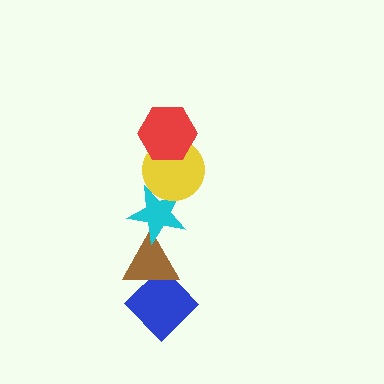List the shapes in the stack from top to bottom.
From top to bottom: the red hexagon, the yellow circle, the cyan star, the brown triangle, the blue diamond.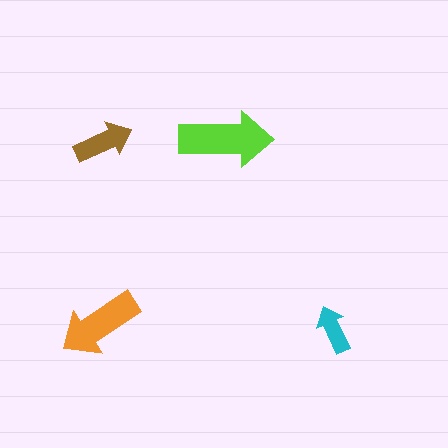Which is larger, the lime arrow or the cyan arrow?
The lime one.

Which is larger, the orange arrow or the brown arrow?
The orange one.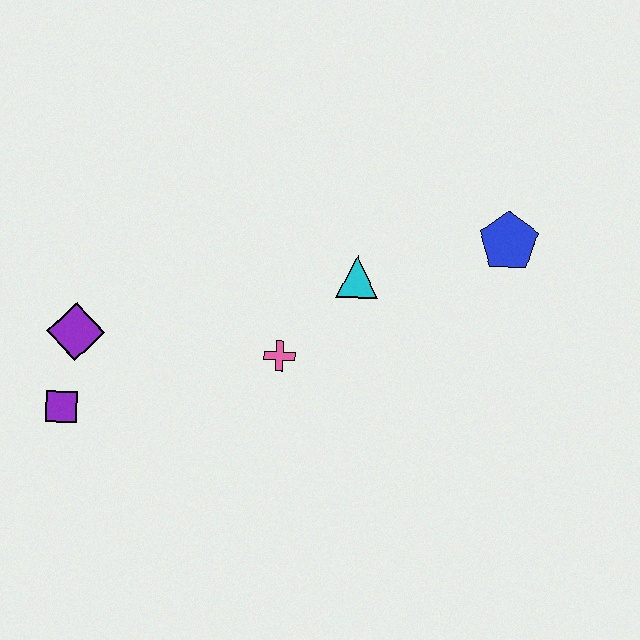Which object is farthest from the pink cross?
The blue pentagon is farthest from the pink cross.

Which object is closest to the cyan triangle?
The pink cross is closest to the cyan triangle.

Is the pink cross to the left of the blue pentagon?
Yes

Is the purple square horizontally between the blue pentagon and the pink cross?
No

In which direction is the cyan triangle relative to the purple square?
The cyan triangle is to the right of the purple square.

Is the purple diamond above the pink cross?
Yes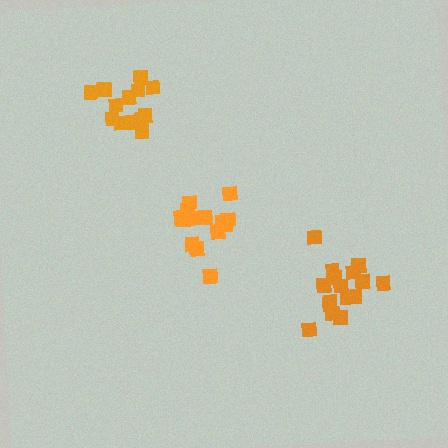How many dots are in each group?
Group 1: 16 dots, Group 2: 13 dots, Group 3: 14 dots (43 total).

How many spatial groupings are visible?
There are 3 spatial groupings.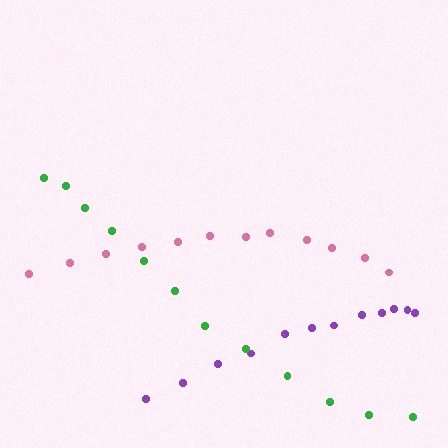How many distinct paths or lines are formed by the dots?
There are 3 distinct paths.